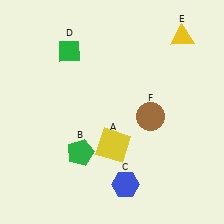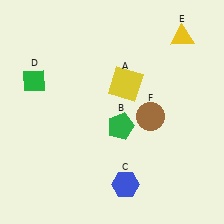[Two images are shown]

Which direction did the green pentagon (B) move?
The green pentagon (B) moved right.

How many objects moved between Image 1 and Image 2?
3 objects moved between the two images.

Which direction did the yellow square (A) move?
The yellow square (A) moved up.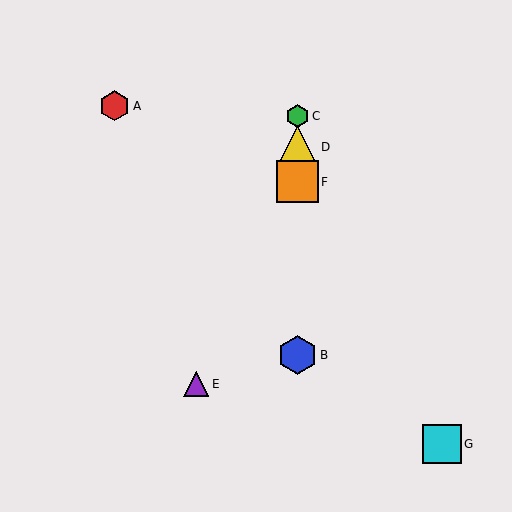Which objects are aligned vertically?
Objects B, C, D, F are aligned vertically.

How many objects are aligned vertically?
4 objects (B, C, D, F) are aligned vertically.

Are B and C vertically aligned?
Yes, both are at x≈297.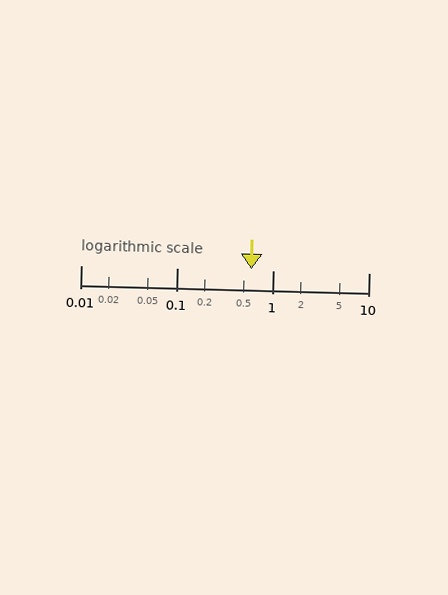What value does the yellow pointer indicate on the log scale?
The pointer indicates approximately 0.59.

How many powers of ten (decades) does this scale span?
The scale spans 3 decades, from 0.01 to 10.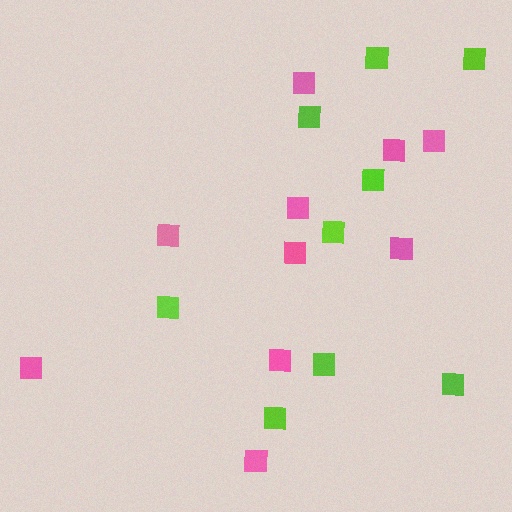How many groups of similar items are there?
There are 2 groups: one group of pink squares (10) and one group of lime squares (9).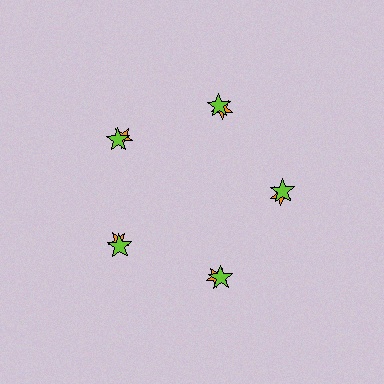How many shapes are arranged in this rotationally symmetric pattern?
There are 10 shapes, arranged in 5 groups of 2.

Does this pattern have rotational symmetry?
Yes, this pattern has 5-fold rotational symmetry. It looks the same after rotating 72 degrees around the center.